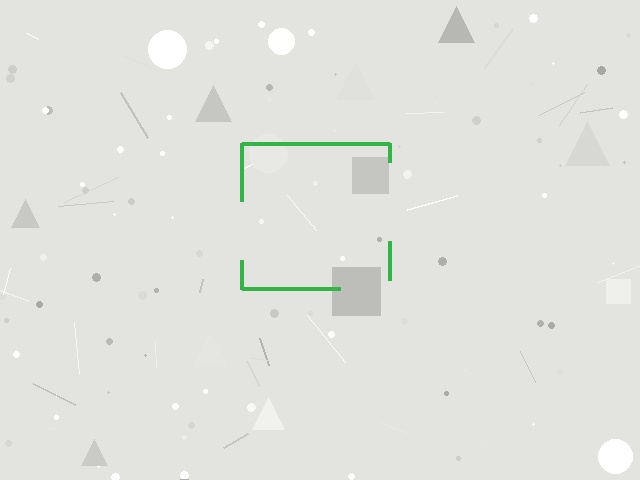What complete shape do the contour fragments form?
The contour fragments form a square.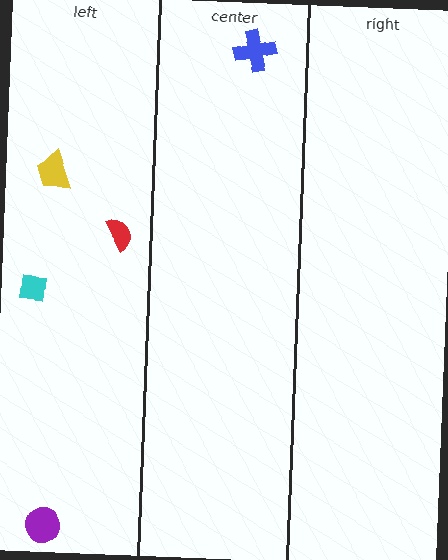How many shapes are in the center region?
1.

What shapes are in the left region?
The cyan square, the red semicircle, the yellow trapezoid, the purple circle.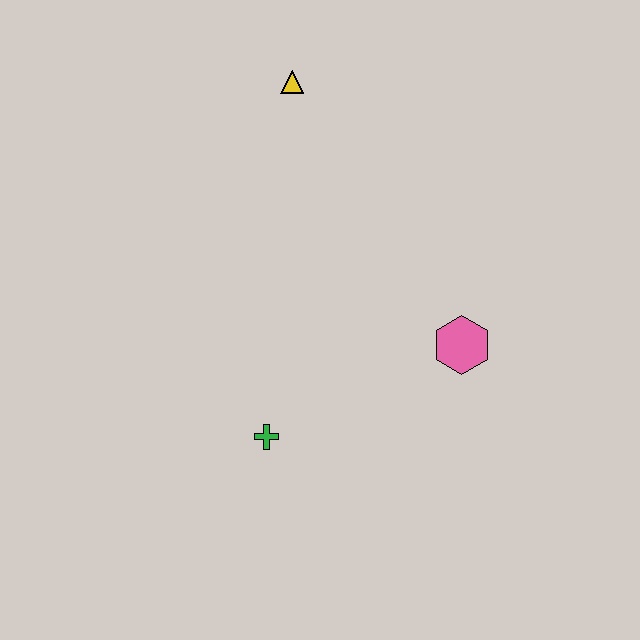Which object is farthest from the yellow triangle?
The green cross is farthest from the yellow triangle.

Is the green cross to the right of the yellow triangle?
No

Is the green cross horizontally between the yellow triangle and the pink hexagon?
No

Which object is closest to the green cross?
The pink hexagon is closest to the green cross.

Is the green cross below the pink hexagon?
Yes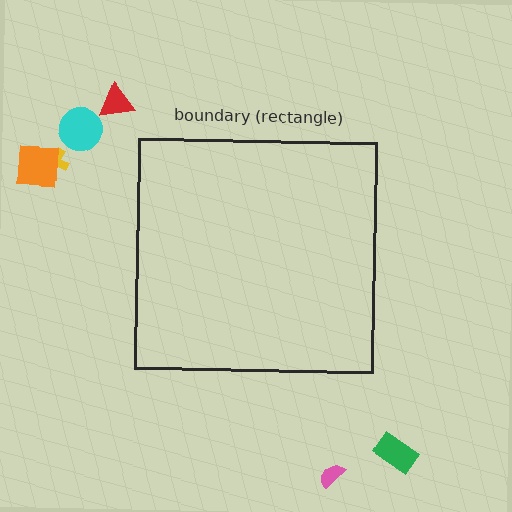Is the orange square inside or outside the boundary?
Outside.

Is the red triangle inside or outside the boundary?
Outside.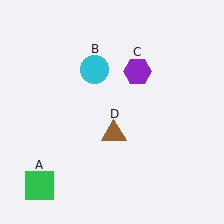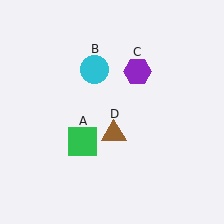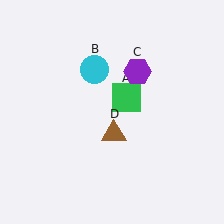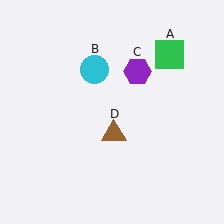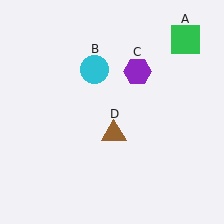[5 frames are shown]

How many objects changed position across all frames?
1 object changed position: green square (object A).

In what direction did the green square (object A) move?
The green square (object A) moved up and to the right.